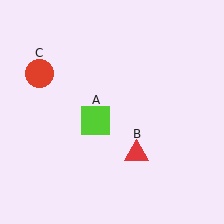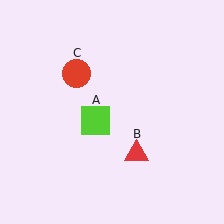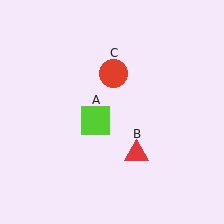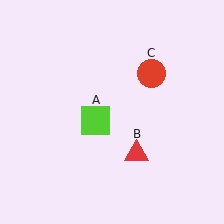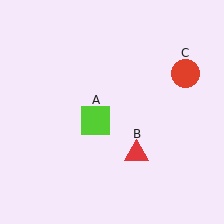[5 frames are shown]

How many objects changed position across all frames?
1 object changed position: red circle (object C).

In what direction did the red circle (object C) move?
The red circle (object C) moved right.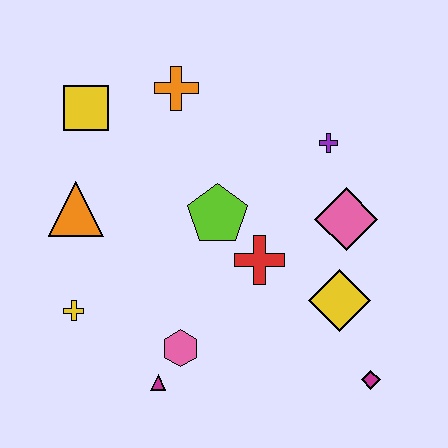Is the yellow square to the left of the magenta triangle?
Yes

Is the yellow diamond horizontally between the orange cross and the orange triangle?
No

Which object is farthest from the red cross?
The yellow square is farthest from the red cross.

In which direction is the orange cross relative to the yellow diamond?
The orange cross is above the yellow diamond.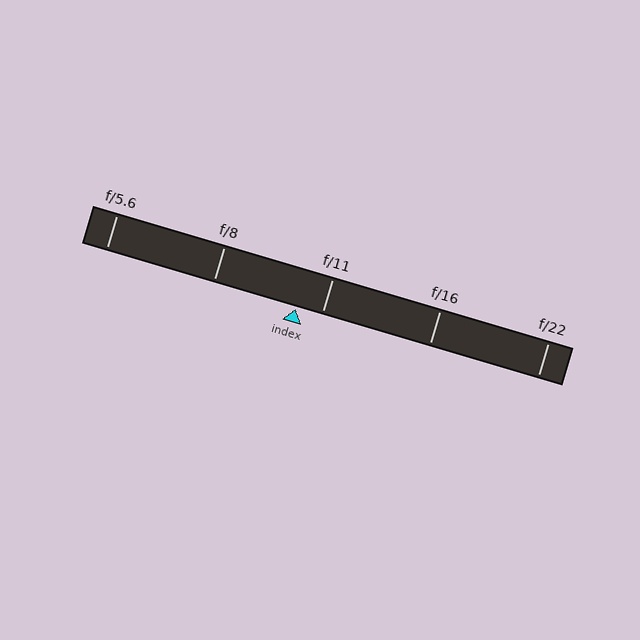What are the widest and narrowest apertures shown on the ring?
The widest aperture shown is f/5.6 and the narrowest is f/22.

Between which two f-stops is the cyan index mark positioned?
The index mark is between f/8 and f/11.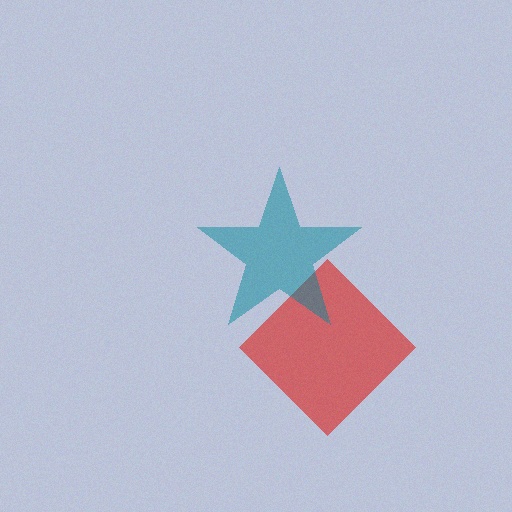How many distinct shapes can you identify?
There are 2 distinct shapes: a red diamond, a teal star.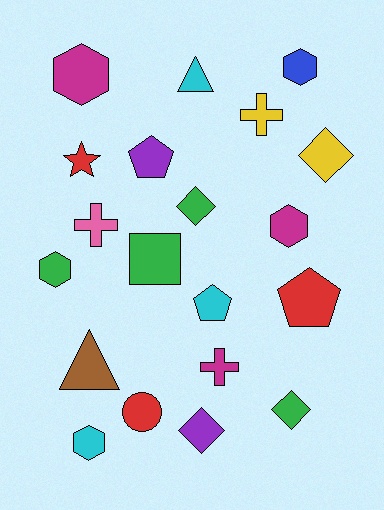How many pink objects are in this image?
There is 1 pink object.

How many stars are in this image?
There is 1 star.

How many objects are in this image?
There are 20 objects.